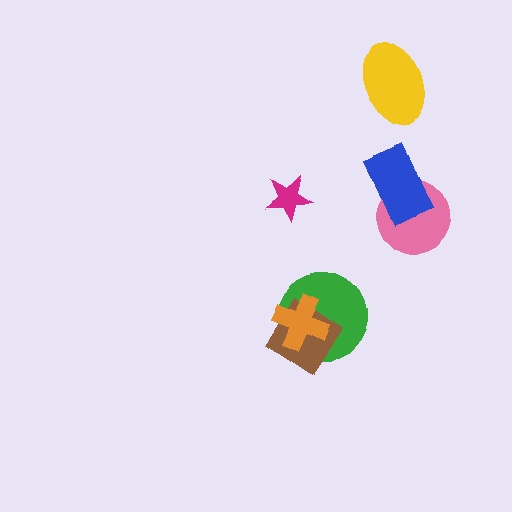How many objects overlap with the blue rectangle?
1 object overlaps with the blue rectangle.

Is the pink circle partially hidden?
Yes, it is partially covered by another shape.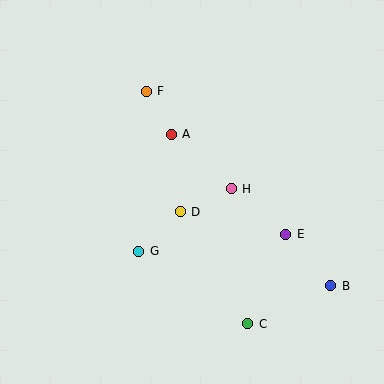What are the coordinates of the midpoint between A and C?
The midpoint between A and C is at (209, 229).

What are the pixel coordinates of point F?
Point F is at (146, 91).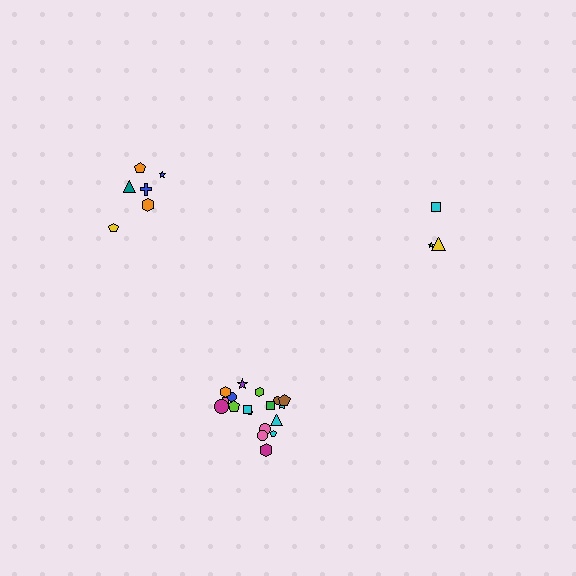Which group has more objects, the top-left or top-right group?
The top-left group.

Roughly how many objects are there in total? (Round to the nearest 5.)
Roughly 25 objects in total.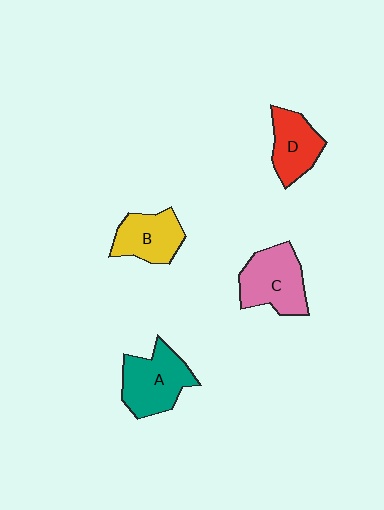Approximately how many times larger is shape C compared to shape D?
Approximately 1.3 times.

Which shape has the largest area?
Shape C (pink).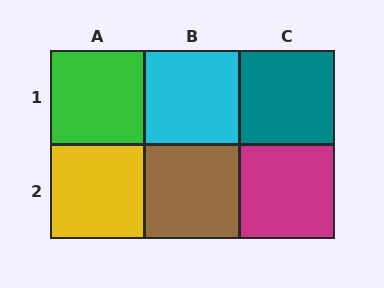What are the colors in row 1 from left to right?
Green, cyan, teal.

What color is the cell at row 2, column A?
Yellow.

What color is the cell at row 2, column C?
Magenta.